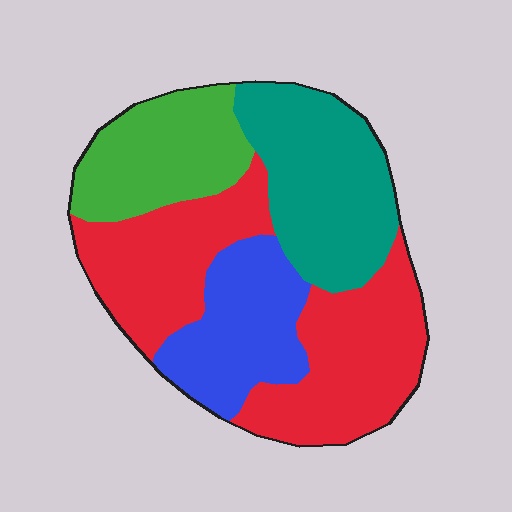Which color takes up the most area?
Red, at roughly 40%.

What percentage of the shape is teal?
Teal covers around 25% of the shape.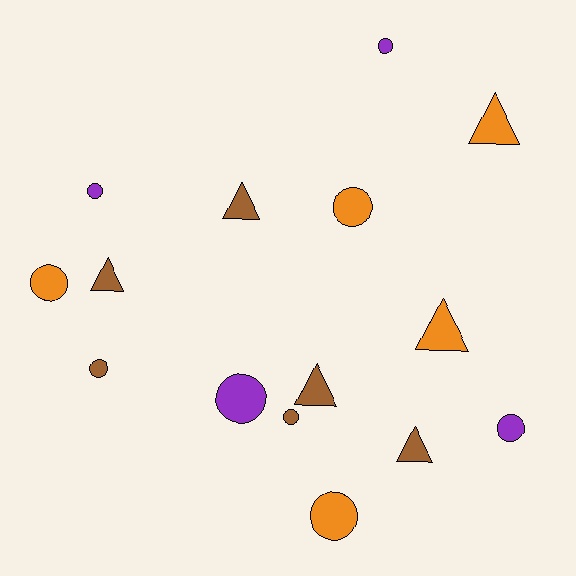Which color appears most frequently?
Brown, with 6 objects.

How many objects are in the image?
There are 15 objects.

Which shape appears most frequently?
Circle, with 9 objects.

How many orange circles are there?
There are 3 orange circles.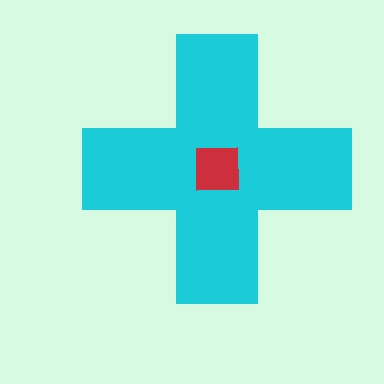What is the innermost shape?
The red square.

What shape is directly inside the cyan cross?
The red square.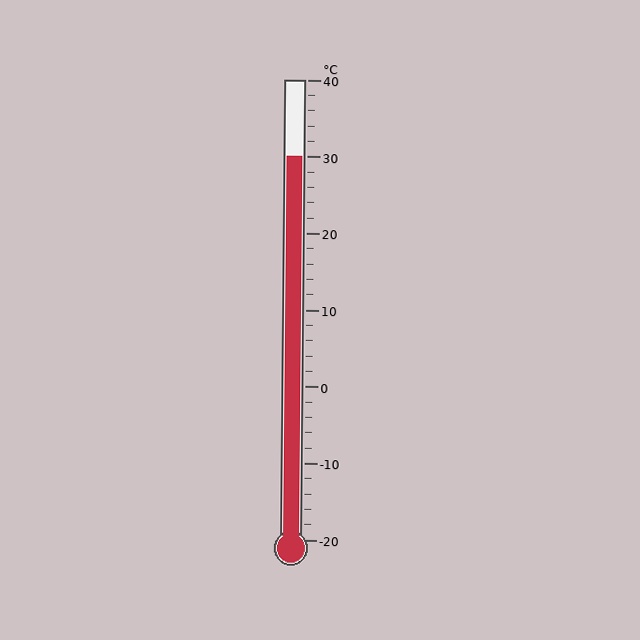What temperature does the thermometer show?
The thermometer shows approximately 30°C.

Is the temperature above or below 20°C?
The temperature is above 20°C.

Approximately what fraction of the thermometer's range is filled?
The thermometer is filled to approximately 85% of its range.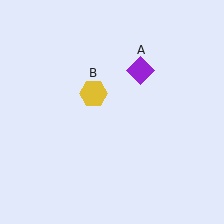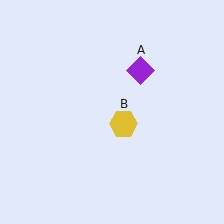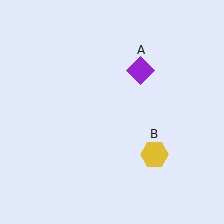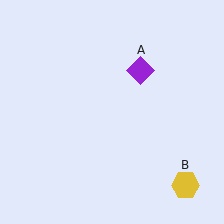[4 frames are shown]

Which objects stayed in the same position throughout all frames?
Purple diamond (object A) remained stationary.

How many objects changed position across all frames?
1 object changed position: yellow hexagon (object B).